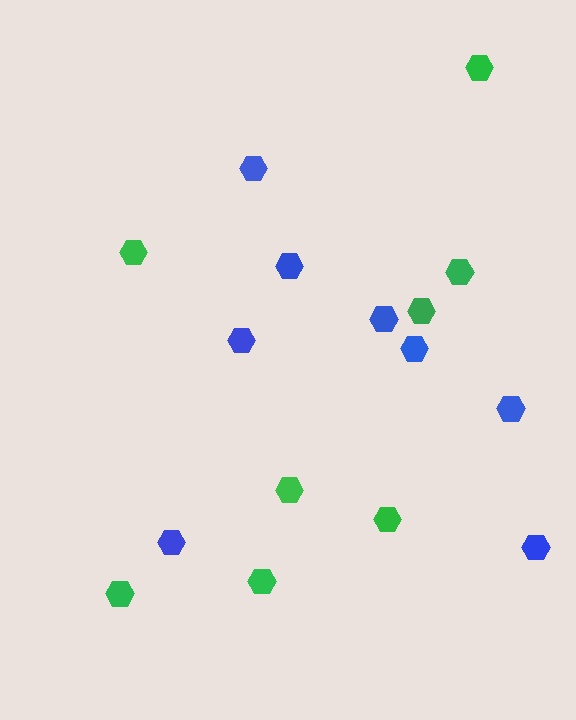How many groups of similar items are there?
There are 2 groups: one group of green hexagons (8) and one group of blue hexagons (8).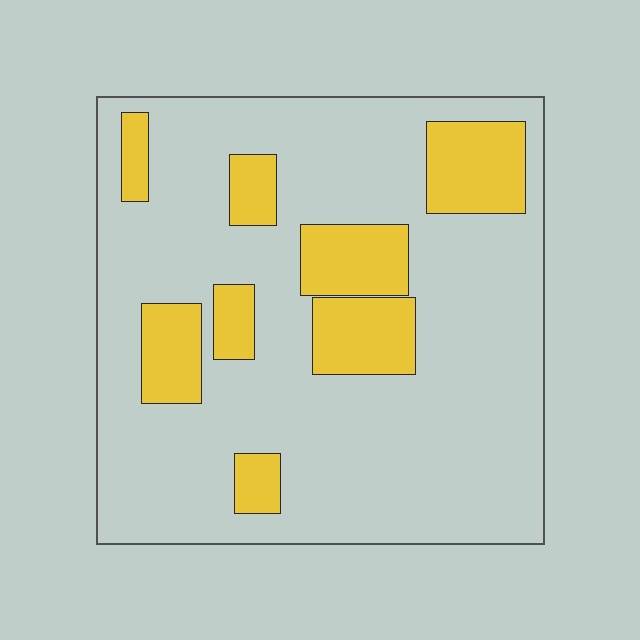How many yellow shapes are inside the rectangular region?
8.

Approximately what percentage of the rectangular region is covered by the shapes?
Approximately 20%.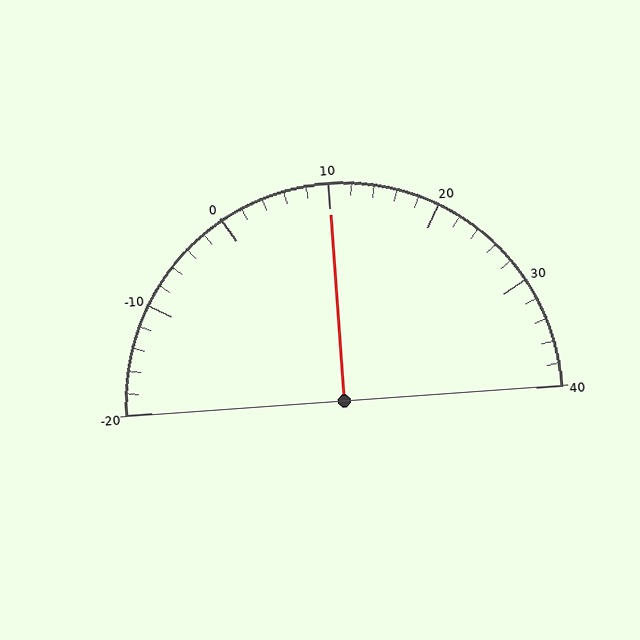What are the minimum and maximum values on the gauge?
The gauge ranges from -20 to 40.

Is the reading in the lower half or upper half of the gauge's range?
The reading is in the upper half of the range (-20 to 40).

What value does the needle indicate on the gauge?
The needle indicates approximately 10.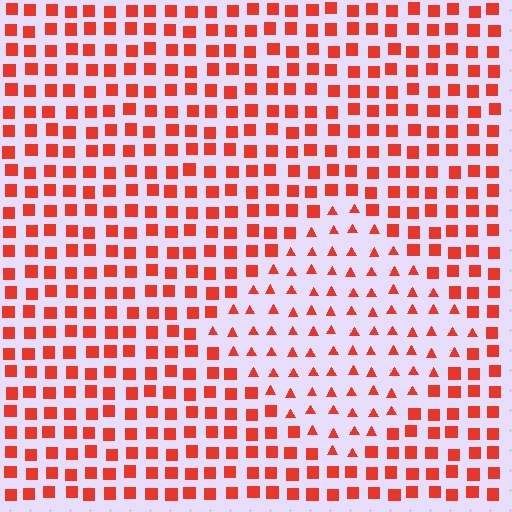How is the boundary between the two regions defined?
The boundary is defined by a change in element shape: triangles inside vs. squares outside. All elements share the same color and spacing.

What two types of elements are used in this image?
The image uses triangles inside the diamond region and squares outside it.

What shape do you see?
I see a diamond.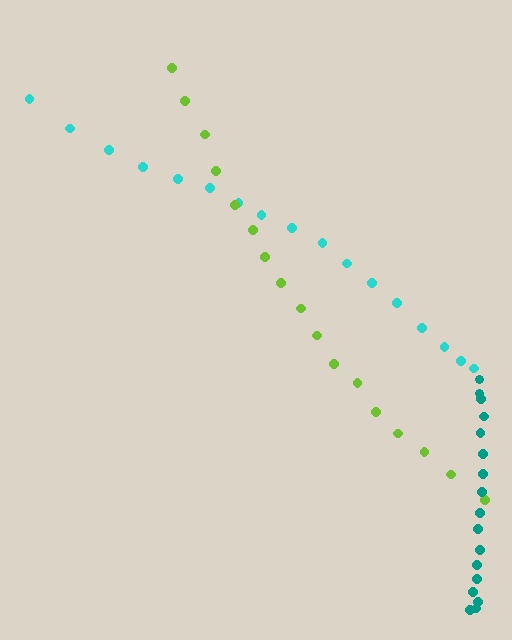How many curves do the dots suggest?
There are 3 distinct paths.